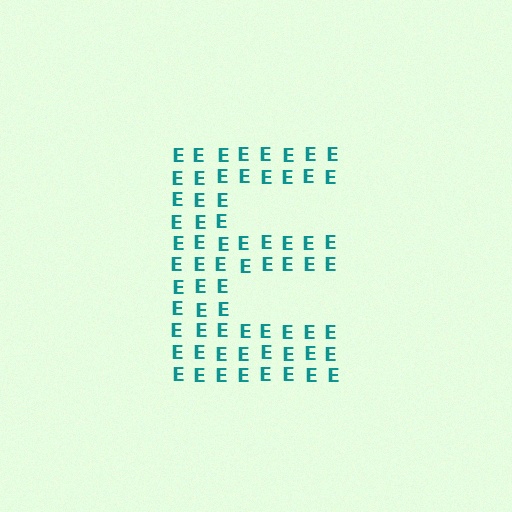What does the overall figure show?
The overall figure shows the letter E.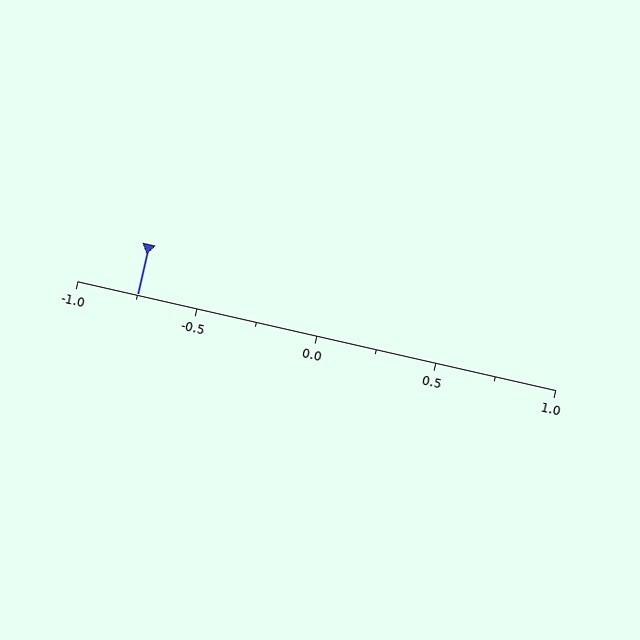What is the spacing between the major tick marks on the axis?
The major ticks are spaced 0.5 apart.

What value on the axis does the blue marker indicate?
The marker indicates approximately -0.75.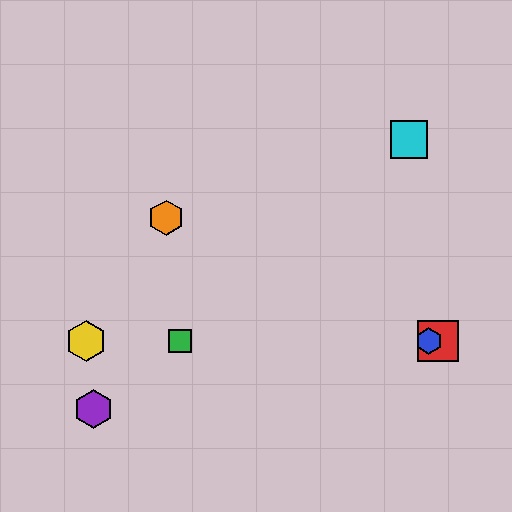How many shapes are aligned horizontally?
4 shapes (the red square, the blue hexagon, the green square, the yellow hexagon) are aligned horizontally.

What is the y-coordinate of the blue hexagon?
The blue hexagon is at y≈341.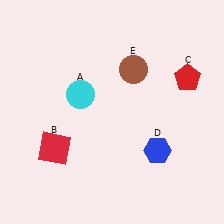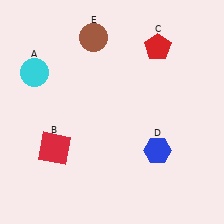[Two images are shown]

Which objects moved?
The objects that moved are: the cyan circle (A), the red pentagon (C), the brown circle (E).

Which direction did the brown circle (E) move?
The brown circle (E) moved left.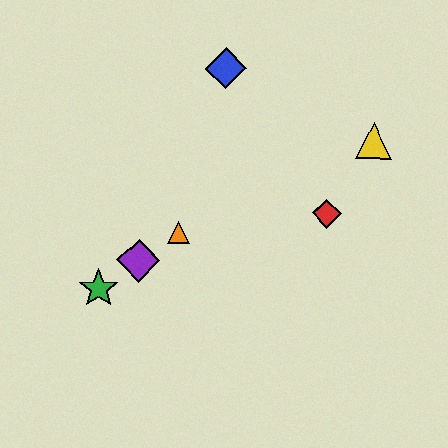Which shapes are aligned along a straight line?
The green star, the purple diamond, the orange triangle are aligned along a straight line.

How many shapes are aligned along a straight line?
3 shapes (the green star, the purple diamond, the orange triangle) are aligned along a straight line.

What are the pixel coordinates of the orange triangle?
The orange triangle is at (178, 233).